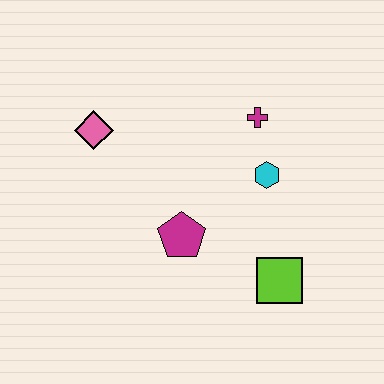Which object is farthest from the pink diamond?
The lime square is farthest from the pink diamond.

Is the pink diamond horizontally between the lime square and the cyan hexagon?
No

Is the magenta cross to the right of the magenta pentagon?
Yes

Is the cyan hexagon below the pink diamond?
Yes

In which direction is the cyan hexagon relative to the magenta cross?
The cyan hexagon is below the magenta cross.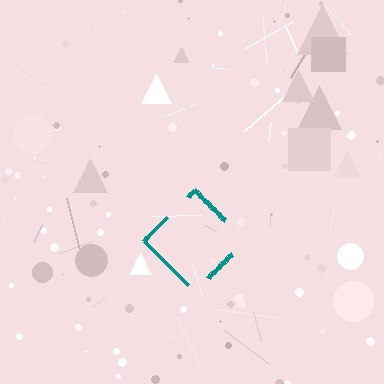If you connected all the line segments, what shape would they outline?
They would outline a diamond.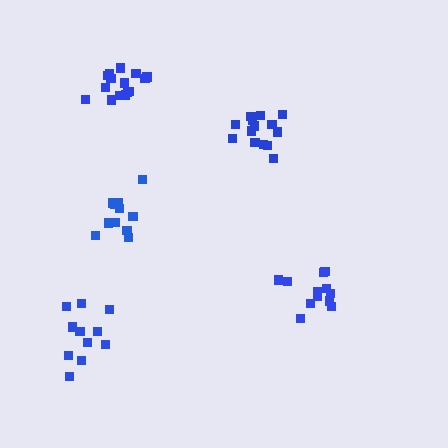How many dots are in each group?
Group 1: 12 dots, Group 2: 14 dots, Group 3: 15 dots, Group 4: 11 dots, Group 5: 11 dots (63 total).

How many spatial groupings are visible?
There are 5 spatial groupings.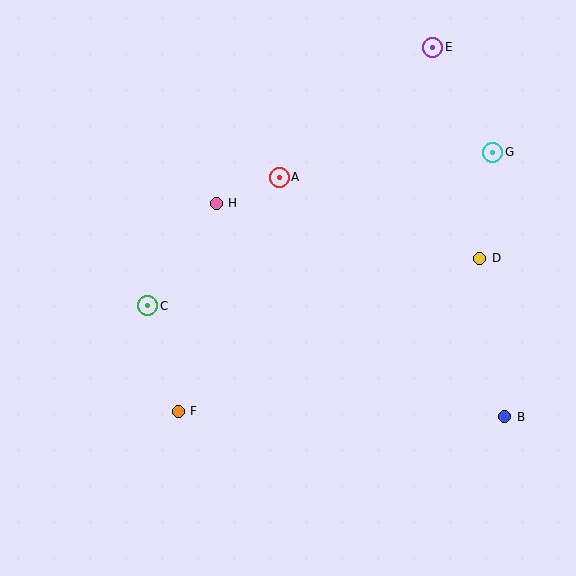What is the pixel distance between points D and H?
The distance between D and H is 269 pixels.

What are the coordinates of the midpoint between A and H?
The midpoint between A and H is at (248, 190).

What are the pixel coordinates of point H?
Point H is at (216, 203).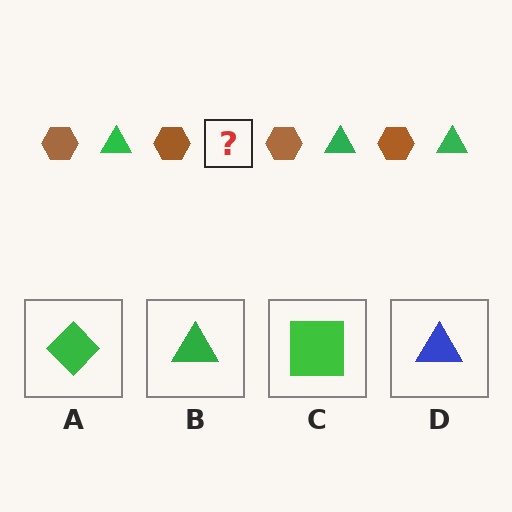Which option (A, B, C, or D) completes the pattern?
B.